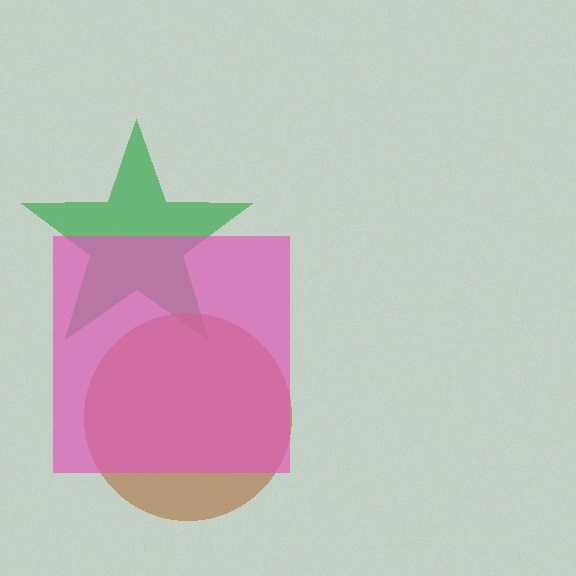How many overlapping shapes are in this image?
There are 3 overlapping shapes in the image.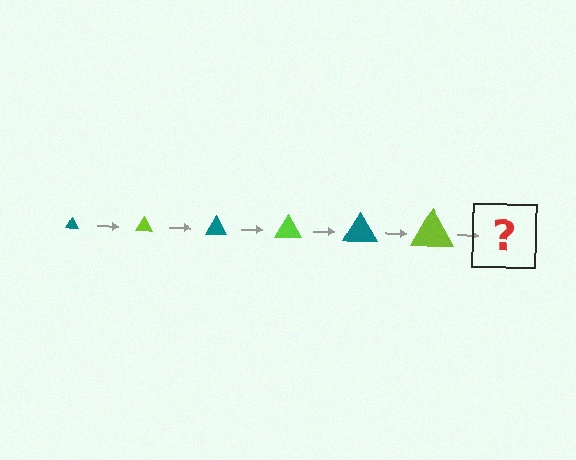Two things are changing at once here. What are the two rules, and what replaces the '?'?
The two rules are that the triangle grows larger each step and the color cycles through teal and lime. The '?' should be a teal triangle, larger than the previous one.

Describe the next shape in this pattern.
It should be a teal triangle, larger than the previous one.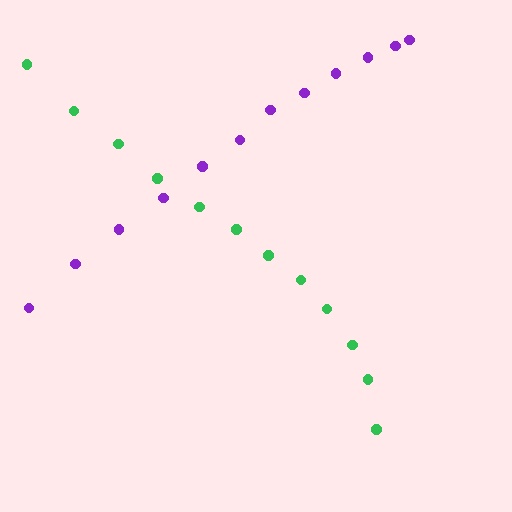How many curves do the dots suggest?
There are 2 distinct paths.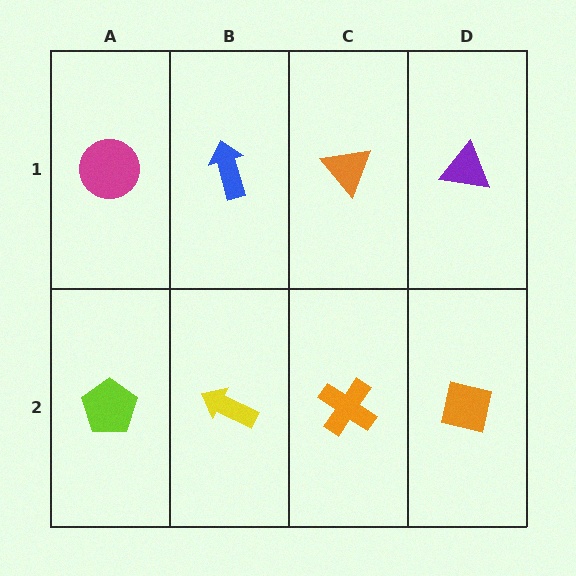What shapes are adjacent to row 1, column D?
An orange square (row 2, column D), an orange triangle (row 1, column C).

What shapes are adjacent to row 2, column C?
An orange triangle (row 1, column C), a yellow arrow (row 2, column B), an orange square (row 2, column D).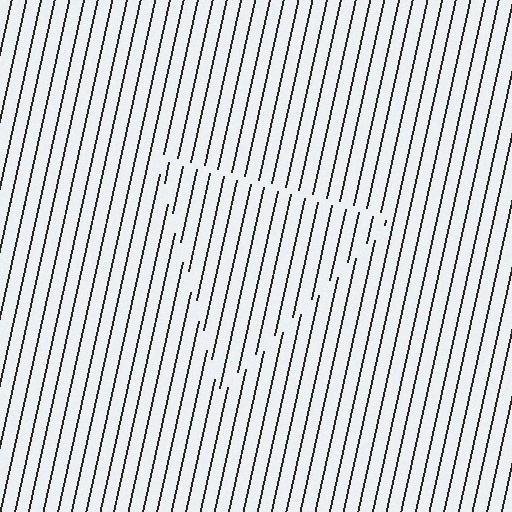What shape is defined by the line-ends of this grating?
An illusory triangle. The interior of the shape contains the same grating, shifted by half a period — the contour is defined by the phase discontinuity where line-ends from the inner and outer gratings abut.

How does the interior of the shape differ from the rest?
The interior of the shape contains the same grating, shifted by half a period — the contour is defined by the phase discontinuity where line-ends from the inner and outer gratings abut.